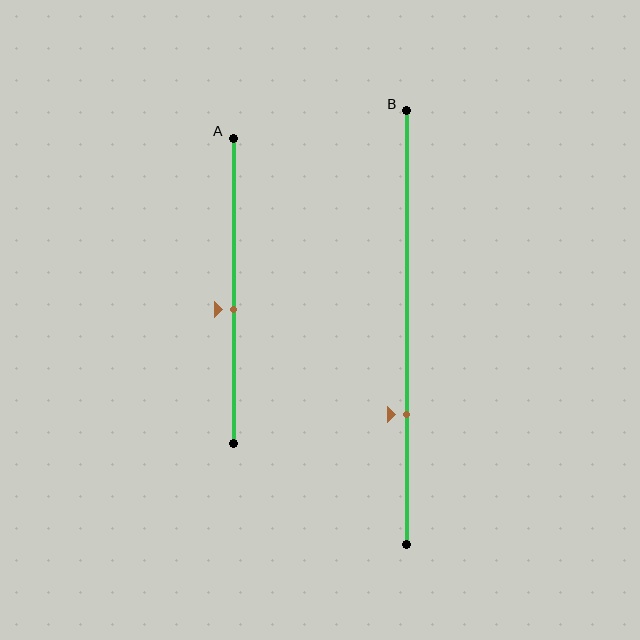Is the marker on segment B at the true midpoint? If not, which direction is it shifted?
No, the marker on segment B is shifted downward by about 20% of the segment length.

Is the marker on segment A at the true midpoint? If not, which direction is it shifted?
No, the marker on segment A is shifted downward by about 6% of the segment length.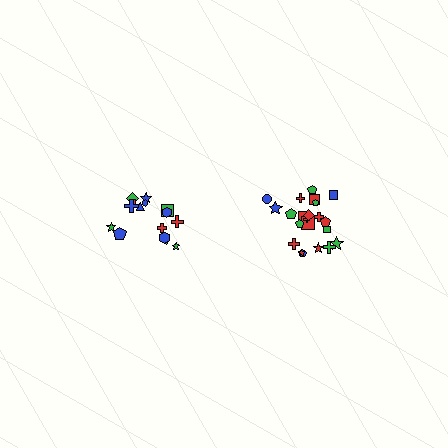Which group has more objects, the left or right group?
The right group.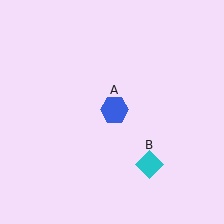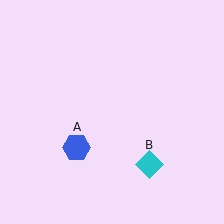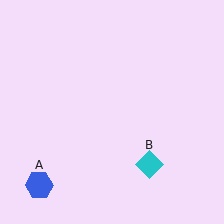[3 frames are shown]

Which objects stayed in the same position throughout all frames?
Cyan diamond (object B) remained stationary.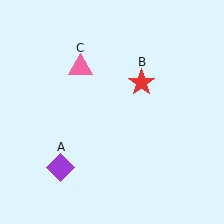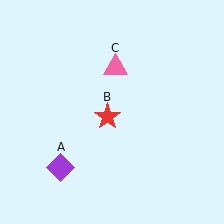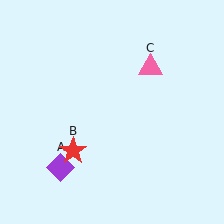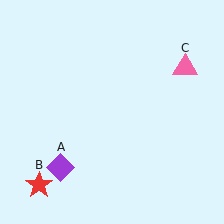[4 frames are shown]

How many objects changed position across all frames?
2 objects changed position: red star (object B), pink triangle (object C).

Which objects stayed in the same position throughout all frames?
Purple diamond (object A) remained stationary.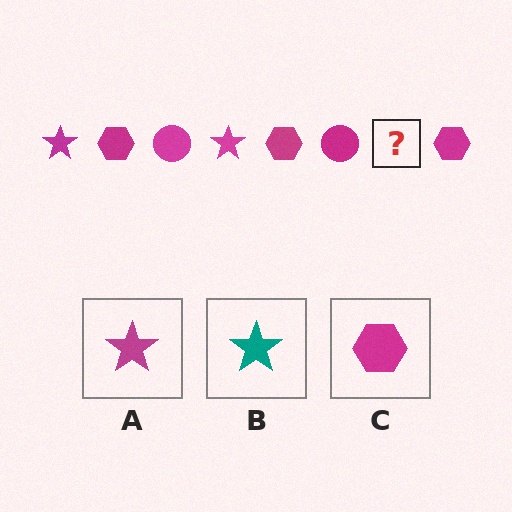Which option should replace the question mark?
Option A.